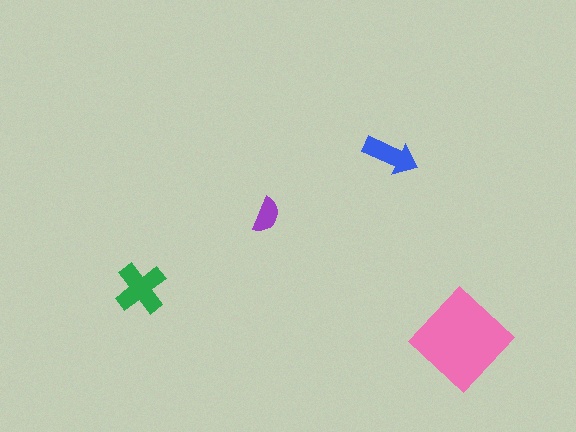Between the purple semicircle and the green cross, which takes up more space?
The green cross.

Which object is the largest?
The pink diamond.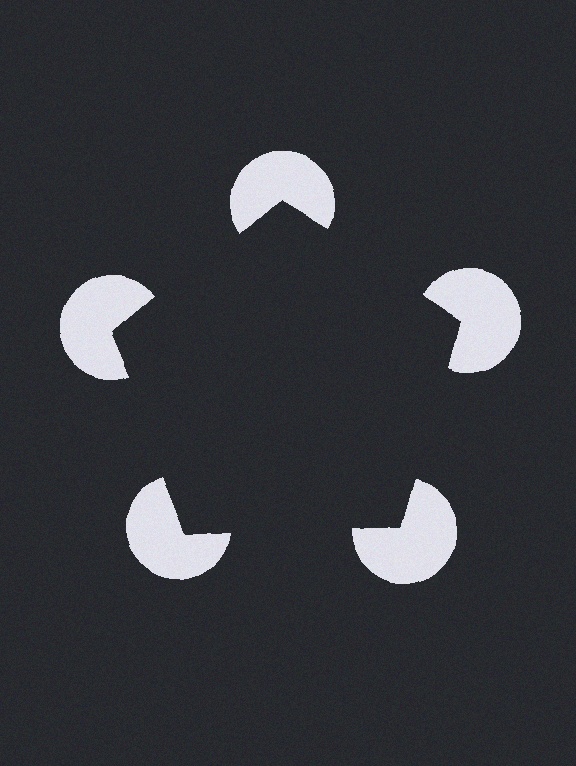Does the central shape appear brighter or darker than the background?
It typically appears slightly darker than the background, even though no actual brightness change is drawn.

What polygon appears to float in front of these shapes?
An illusory pentagon — its edges are inferred from the aligned wedge cuts in the pac-man discs, not physically drawn.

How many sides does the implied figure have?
5 sides.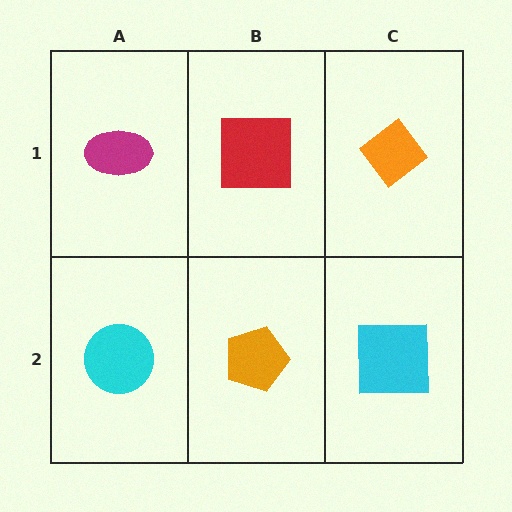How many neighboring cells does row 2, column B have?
3.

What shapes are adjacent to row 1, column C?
A cyan square (row 2, column C), a red square (row 1, column B).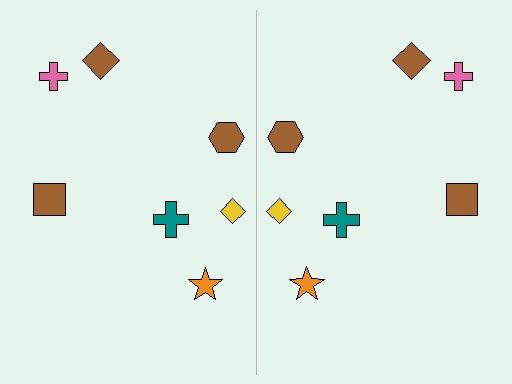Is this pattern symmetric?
Yes, this pattern has bilateral (reflection) symmetry.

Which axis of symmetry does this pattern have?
The pattern has a vertical axis of symmetry running through the center of the image.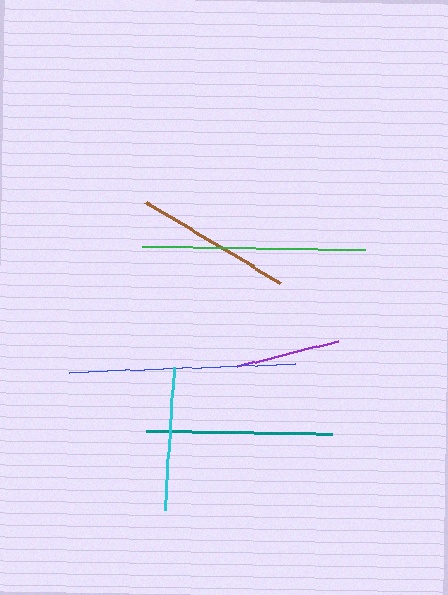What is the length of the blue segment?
The blue segment is approximately 226 pixels long.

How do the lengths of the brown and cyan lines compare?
The brown and cyan lines are approximately the same length.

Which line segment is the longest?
The blue line is the longest at approximately 226 pixels.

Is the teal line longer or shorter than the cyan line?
The teal line is longer than the cyan line.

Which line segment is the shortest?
The purple line is the shortest at approximately 105 pixels.